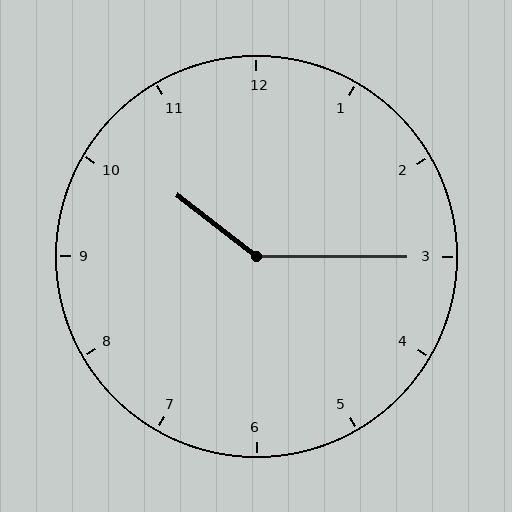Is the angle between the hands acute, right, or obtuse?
It is obtuse.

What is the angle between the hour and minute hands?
Approximately 142 degrees.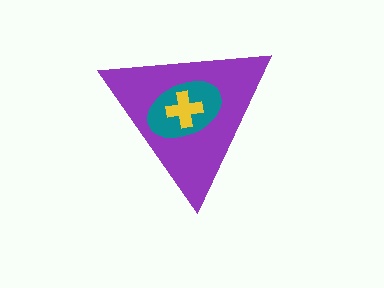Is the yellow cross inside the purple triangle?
Yes.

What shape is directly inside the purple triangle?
The teal ellipse.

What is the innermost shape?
The yellow cross.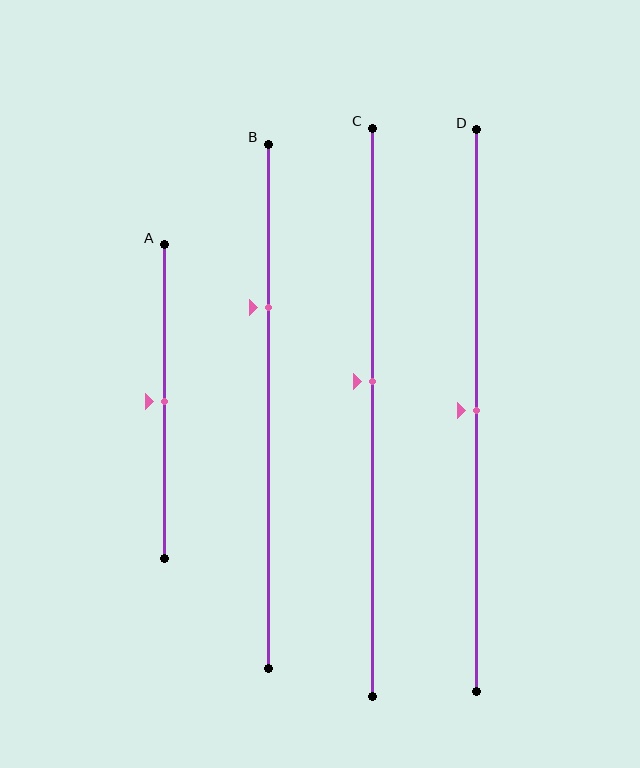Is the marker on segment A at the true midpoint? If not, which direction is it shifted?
Yes, the marker on segment A is at the true midpoint.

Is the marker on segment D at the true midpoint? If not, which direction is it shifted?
Yes, the marker on segment D is at the true midpoint.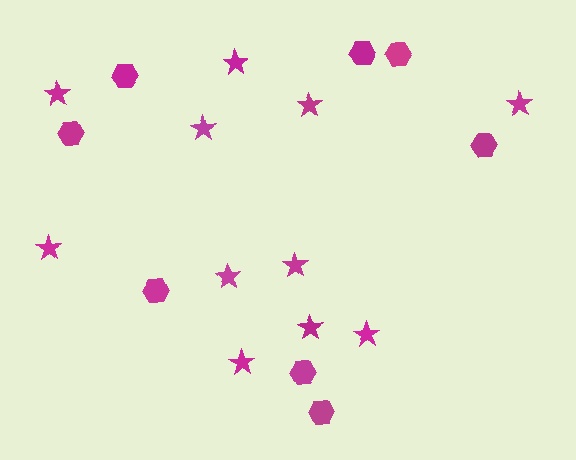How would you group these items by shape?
There are 2 groups: one group of stars (11) and one group of hexagons (8).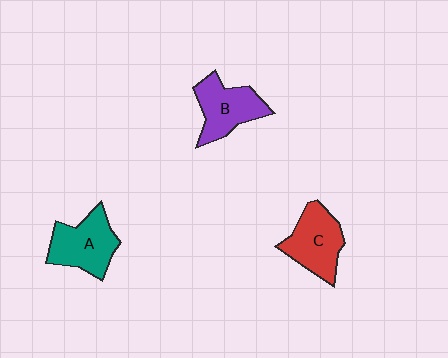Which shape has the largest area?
Shape A (teal).